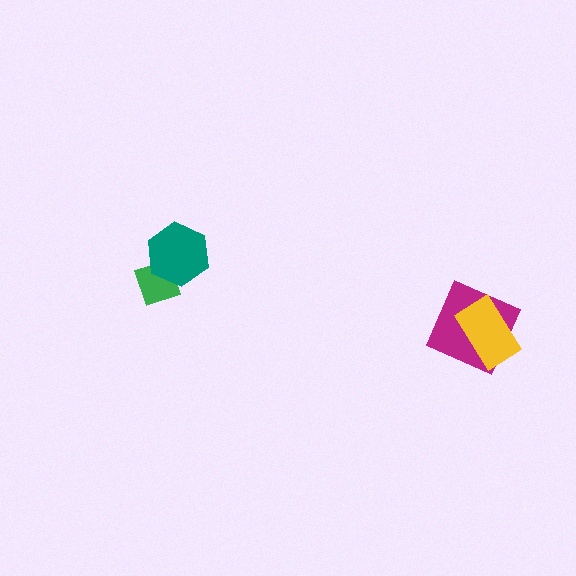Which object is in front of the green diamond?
The teal hexagon is in front of the green diamond.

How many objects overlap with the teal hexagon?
1 object overlaps with the teal hexagon.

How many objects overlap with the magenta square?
1 object overlaps with the magenta square.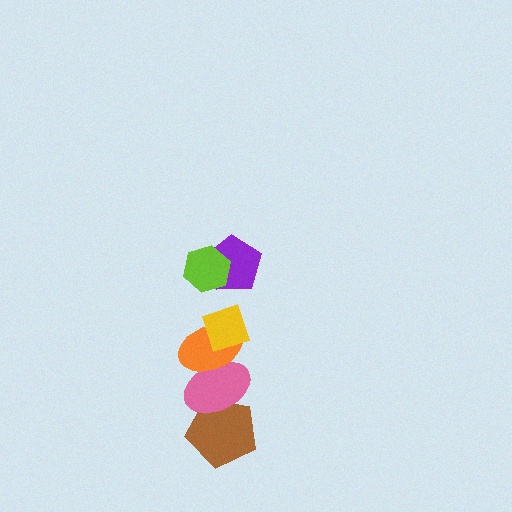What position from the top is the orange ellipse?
The orange ellipse is 4th from the top.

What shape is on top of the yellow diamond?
The purple pentagon is on top of the yellow diamond.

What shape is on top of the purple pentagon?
The lime hexagon is on top of the purple pentagon.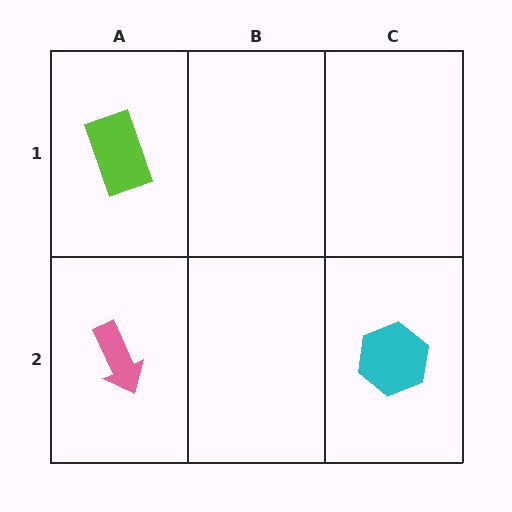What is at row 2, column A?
A pink arrow.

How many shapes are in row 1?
1 shape.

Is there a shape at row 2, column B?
No, that cell is empty.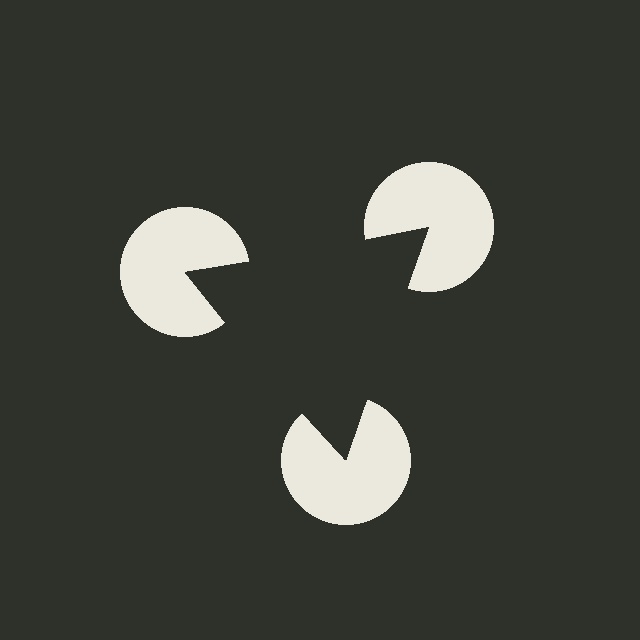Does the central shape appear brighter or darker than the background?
It typically appears slightly darker than the background, even though no actual brightness change is drawn.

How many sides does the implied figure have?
3 sides.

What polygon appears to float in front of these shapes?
An illusory triangle — its edges are inferred from the aligned wedge cuts in the pac-man discs, not physically drawn.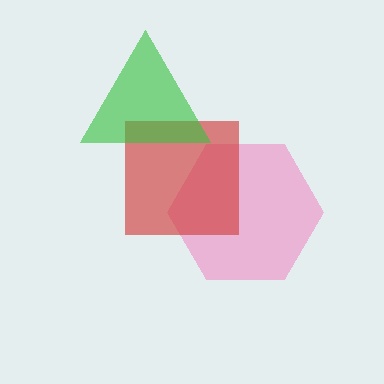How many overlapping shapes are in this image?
There are 3 overlapping shapes in the image.